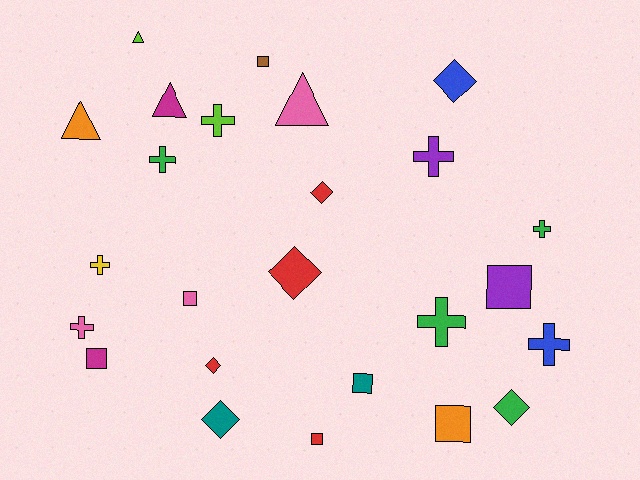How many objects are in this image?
There are 25 objects.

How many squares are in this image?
There are 7 squares.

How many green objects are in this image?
There are 4 green objects.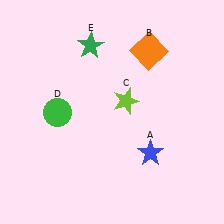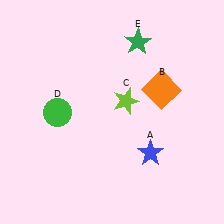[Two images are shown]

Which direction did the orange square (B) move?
The orange square (B) moved down.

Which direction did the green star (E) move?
The green star (E) moved right.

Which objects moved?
The objects that moved are: the orange square (B), the green star (E).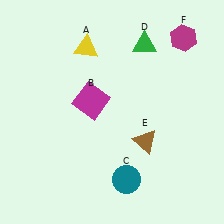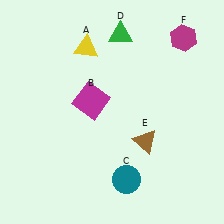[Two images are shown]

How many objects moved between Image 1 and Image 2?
1 object moved between the two images.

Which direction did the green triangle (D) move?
The green triangle (D) moved left.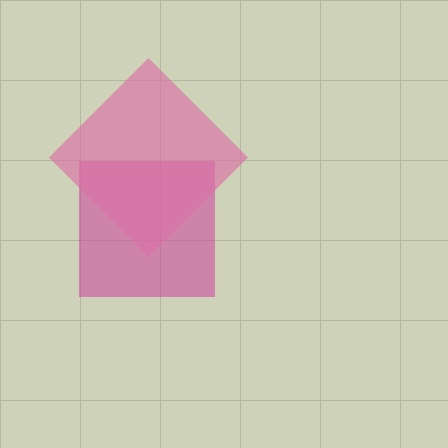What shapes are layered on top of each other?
The layered shapes are: a magenta square, a pink diamond.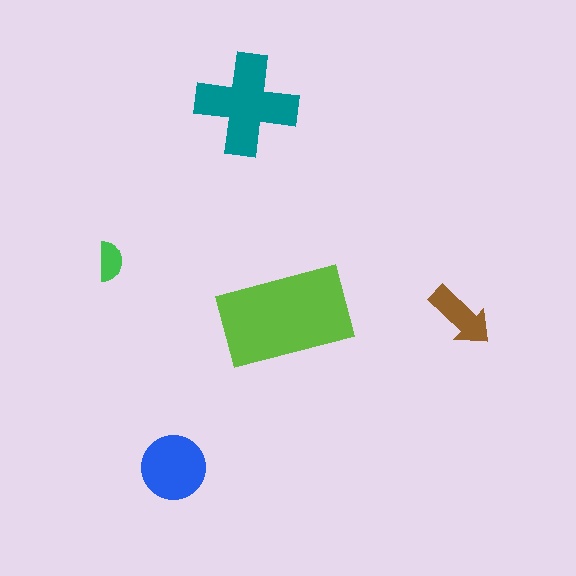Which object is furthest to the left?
The green semicircle is leftmost.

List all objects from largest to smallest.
The lime rectangle, the teal cross, the blue circle, the brown arrow, the green semicircle.